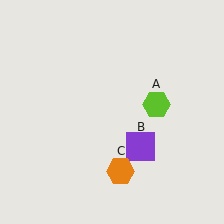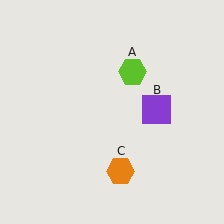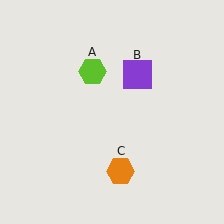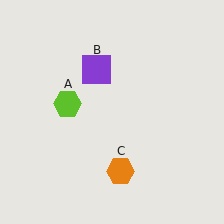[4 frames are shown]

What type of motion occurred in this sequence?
The lime hexagon (object A), purple square (object B) rotated counterclockwise around the center of the scene.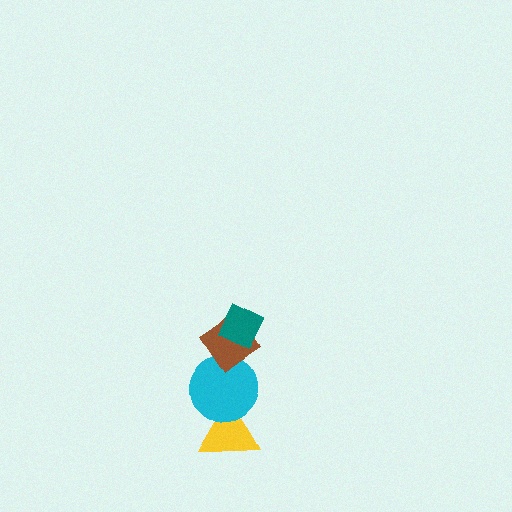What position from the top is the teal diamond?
The teal diamond is 1st from the top.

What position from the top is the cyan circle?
The cyan circle is 3rd from the top.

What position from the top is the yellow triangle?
The yellow triangle is 4th from the top.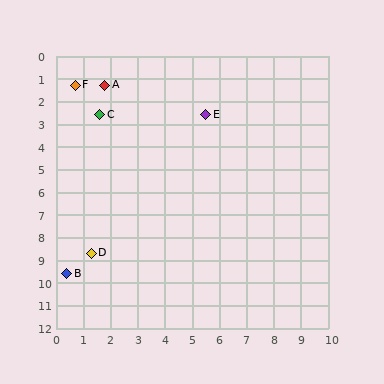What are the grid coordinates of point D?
Point D is at approximately (1.3, 8.7).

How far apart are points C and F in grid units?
Points C and F are about 1.6 grid units apart.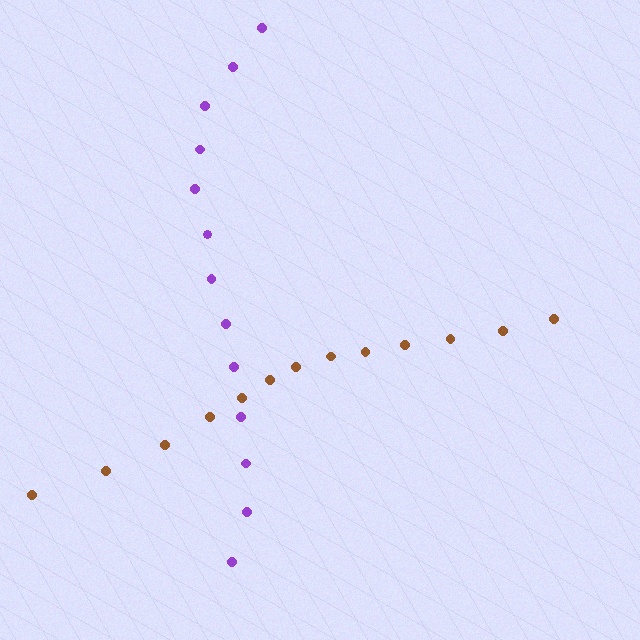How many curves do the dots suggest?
There are 2 distinct paths.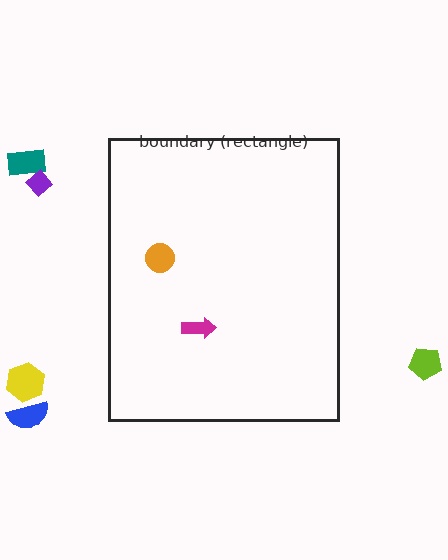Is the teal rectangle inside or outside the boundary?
Outside.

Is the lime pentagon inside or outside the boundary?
Outside.